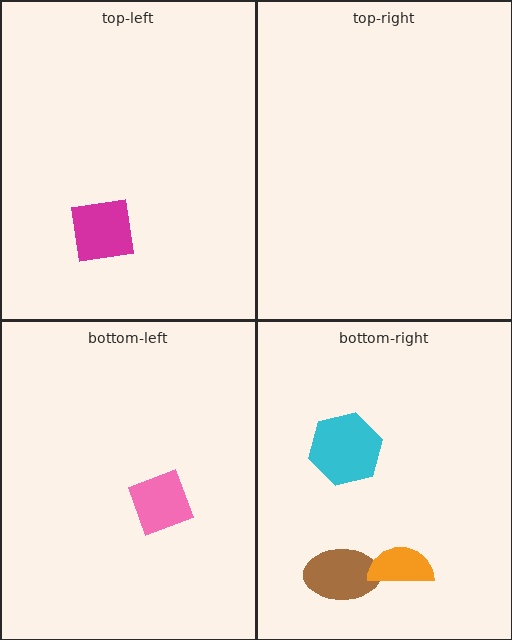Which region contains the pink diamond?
The bottom-left region.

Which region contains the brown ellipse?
The bottom-right region.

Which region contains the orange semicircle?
The bottom-right region.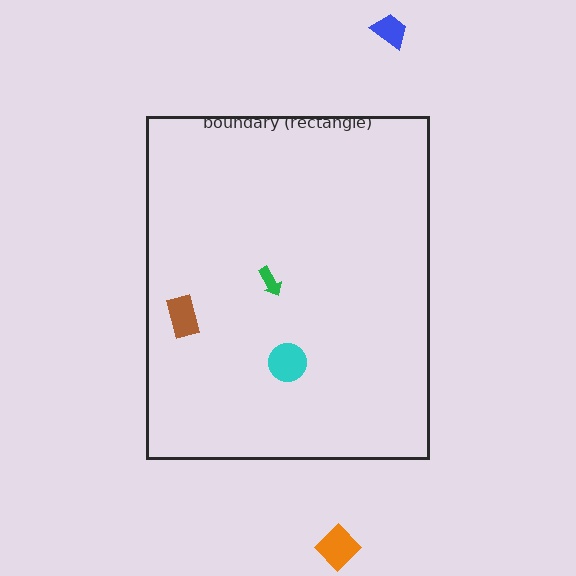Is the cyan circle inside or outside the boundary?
Inside.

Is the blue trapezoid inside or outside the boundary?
Outside.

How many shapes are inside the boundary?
3 inside, 2 outside.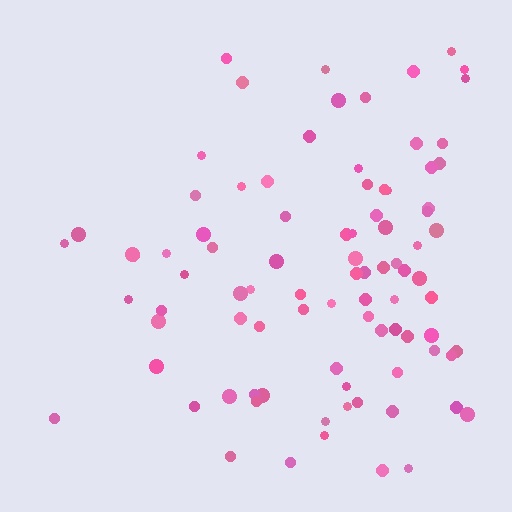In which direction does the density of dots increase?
From left to right, with the right side densest.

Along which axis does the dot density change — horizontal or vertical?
Horizontal.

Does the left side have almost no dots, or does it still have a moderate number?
Still a moderate number, just noticeably fewer than the right.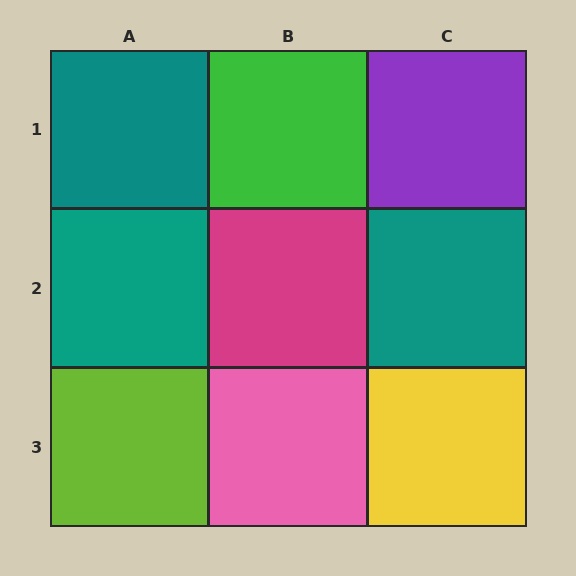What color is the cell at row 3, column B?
Pink.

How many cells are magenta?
1 cell is magenta.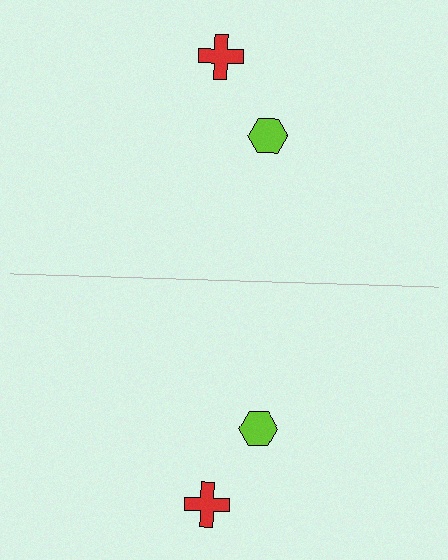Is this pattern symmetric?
Yes, this pattern has bilateral (reflection) symmetry.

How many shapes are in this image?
There are 4 shapes in this image.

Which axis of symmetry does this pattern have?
The pattern has a horizontal axis of symmetry running through the center of the image.